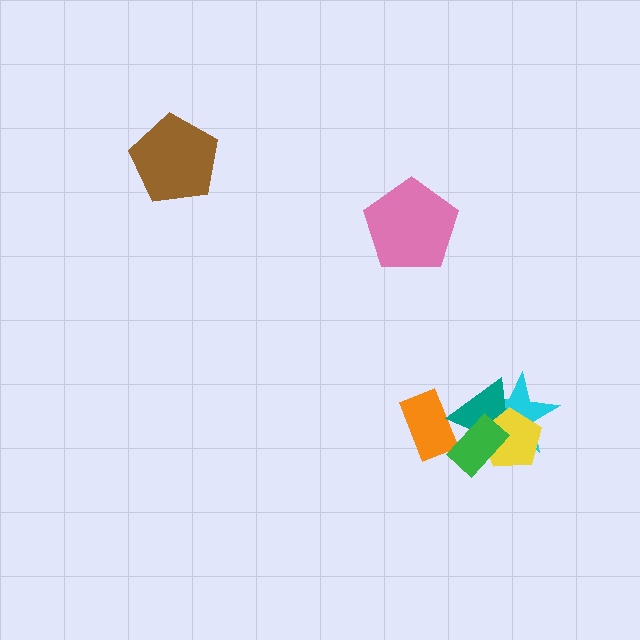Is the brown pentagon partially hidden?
No, no other shape covers it.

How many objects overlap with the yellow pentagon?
3 objects overlap with the yellow pentagon.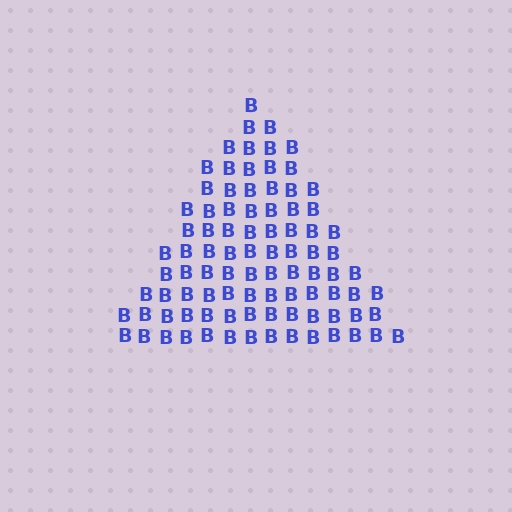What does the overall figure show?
The overall figure shows a triangle.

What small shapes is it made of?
It is made of small letter B's.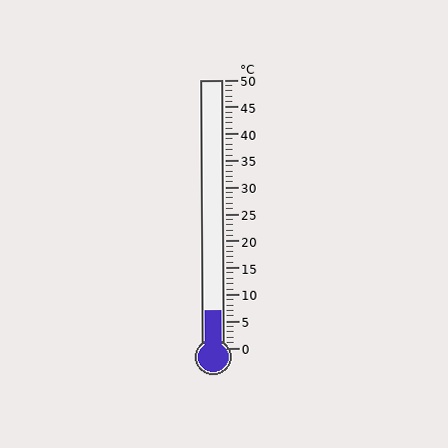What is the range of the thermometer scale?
The thermometer scale ranges from 0°C to 50°C.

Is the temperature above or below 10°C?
The temperature is below 10°C.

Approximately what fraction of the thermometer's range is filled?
The thermometer is filled to approximately 15% of its range.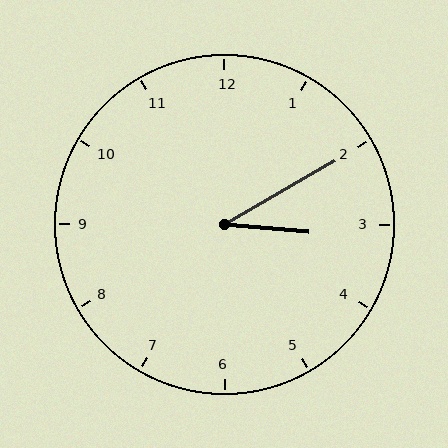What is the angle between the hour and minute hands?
Approximately 35 degrees.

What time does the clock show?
3:10.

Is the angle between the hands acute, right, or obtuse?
It is acute.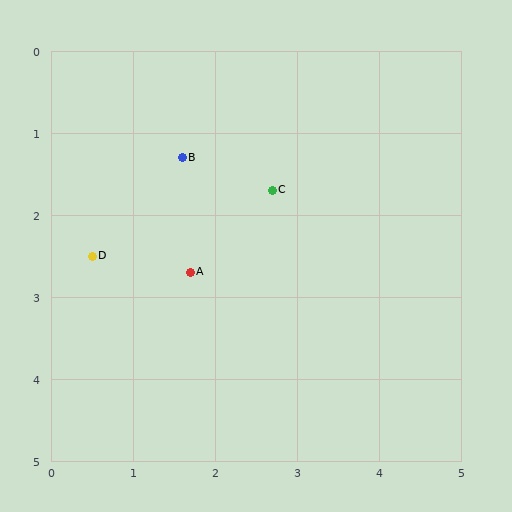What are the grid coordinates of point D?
Point D is at approximately (0.5, 2.5).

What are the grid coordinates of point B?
Point B is at approximately (1.6, 1.3).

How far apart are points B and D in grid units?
Points B and D are about 1.6 grid units apart.